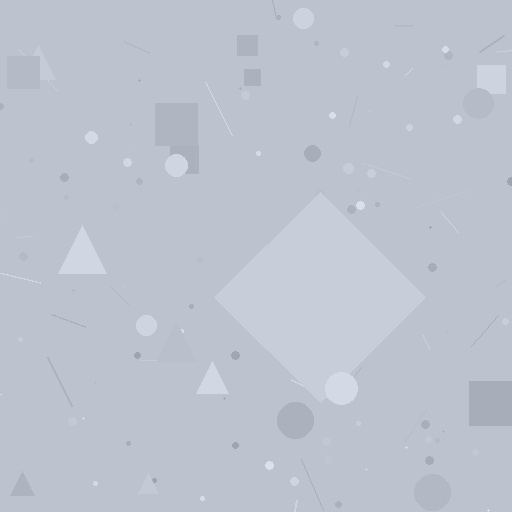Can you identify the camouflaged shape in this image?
The camouflaged shape is a diamond.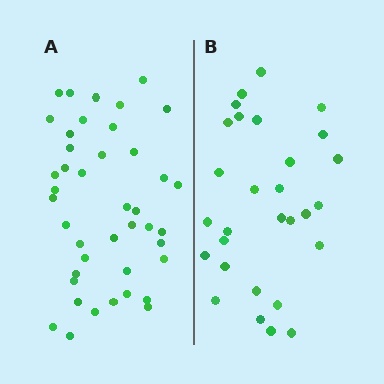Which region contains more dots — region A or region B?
Region A (the left region) has more dots.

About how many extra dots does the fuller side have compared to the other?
Region A has approximately 15 more dots than region B.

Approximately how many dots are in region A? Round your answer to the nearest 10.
About 40 dots. (The exact count is 42, which rounds to 40.)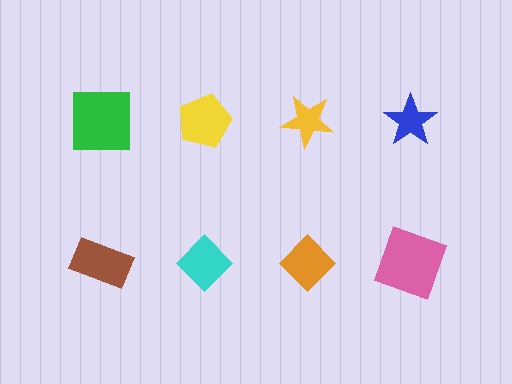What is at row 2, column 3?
An orange diamond.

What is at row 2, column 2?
A cyan diamond.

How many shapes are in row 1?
4 shapes.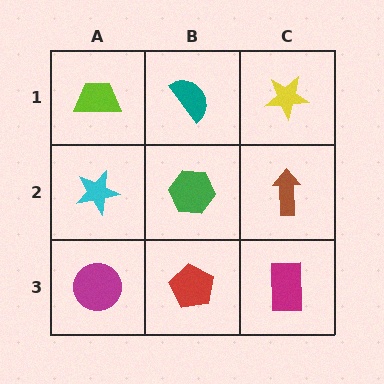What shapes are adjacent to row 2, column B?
A teal semicircle (row 1, column B), a red pentagon (row 3, column B), a cyan star (row 2, column A), a brown arrow (row 2, column C).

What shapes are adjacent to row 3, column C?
A brown arrow (row 2, column C), a red pentagon (row 3, column B).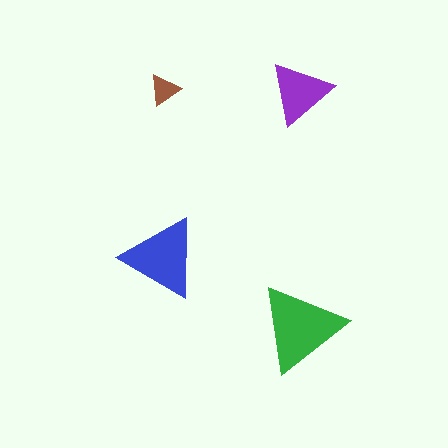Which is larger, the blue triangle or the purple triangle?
The blue one.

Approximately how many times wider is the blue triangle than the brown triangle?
About 2.5 times wider.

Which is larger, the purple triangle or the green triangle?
The green one.